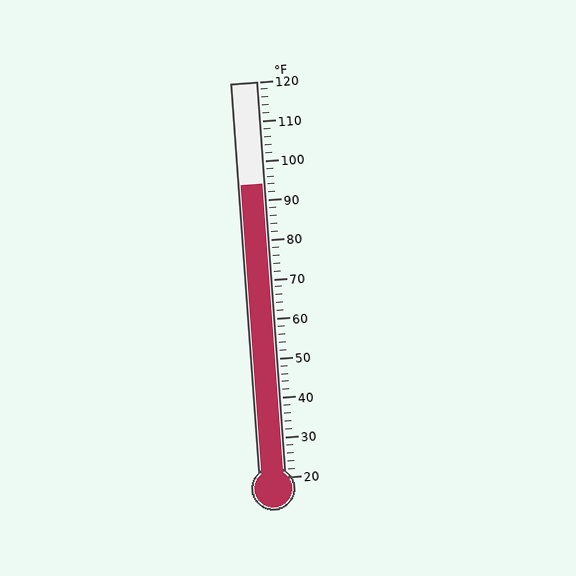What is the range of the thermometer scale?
The thermometer scale ranges from 20°F to 120°F.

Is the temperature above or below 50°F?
The temperature is above 50°F.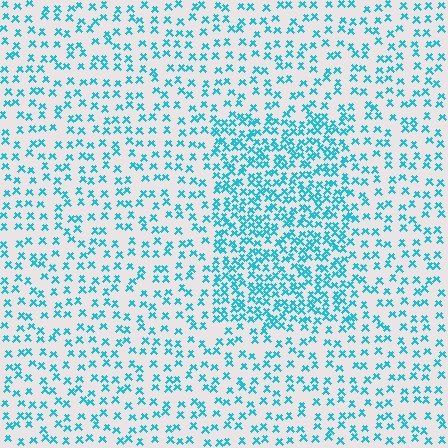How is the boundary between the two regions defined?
The boundary is defined by a change in element density (approximately 2.1x ratio). All elements are the same color, size, and shape.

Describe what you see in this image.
The image contains small cyan elements arranged at two different densities. A rectangle-shaped region is visible where the elements are more densely packed than the surrounding area.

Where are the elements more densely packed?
The elements are more densely packed inside the rectangle boundary.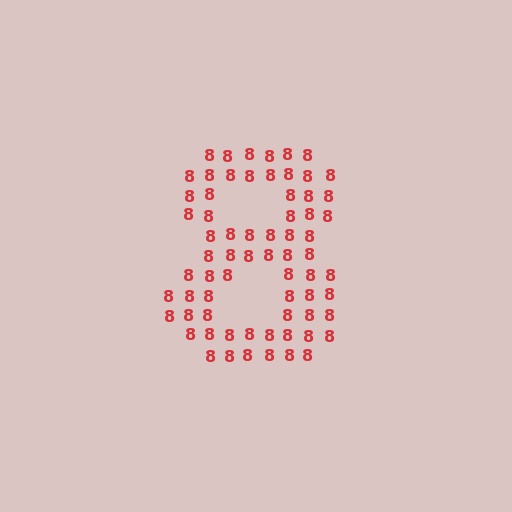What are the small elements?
The small elements are digit 8's.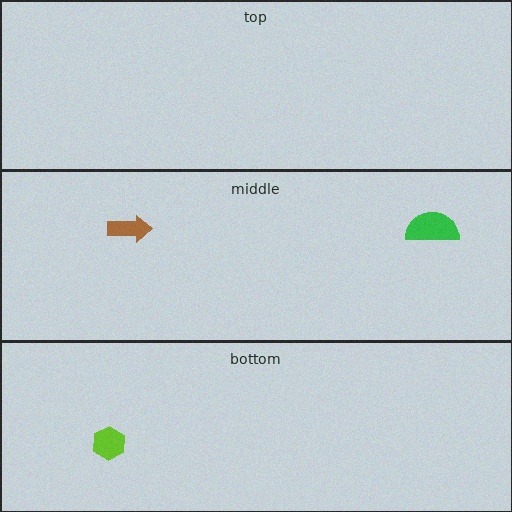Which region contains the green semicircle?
The middle region.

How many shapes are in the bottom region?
1.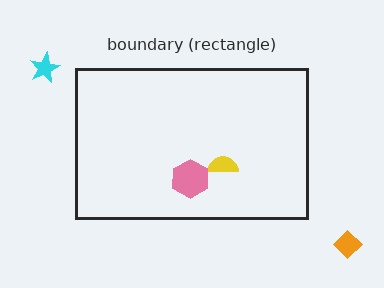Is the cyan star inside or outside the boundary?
Outside.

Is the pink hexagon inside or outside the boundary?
Inside.